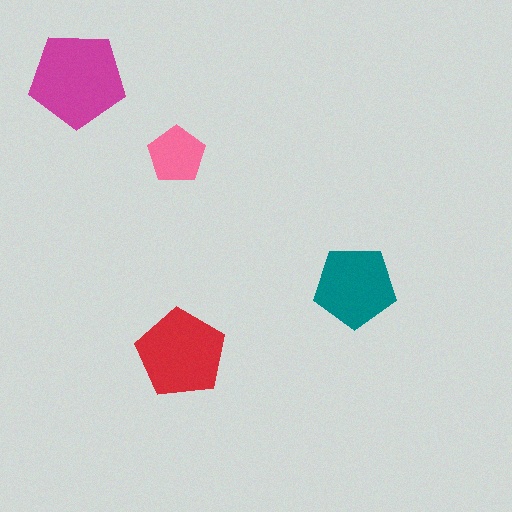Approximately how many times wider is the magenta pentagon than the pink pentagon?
About 1.5 times wider.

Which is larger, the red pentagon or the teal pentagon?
The red one.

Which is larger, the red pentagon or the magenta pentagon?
The magenta one.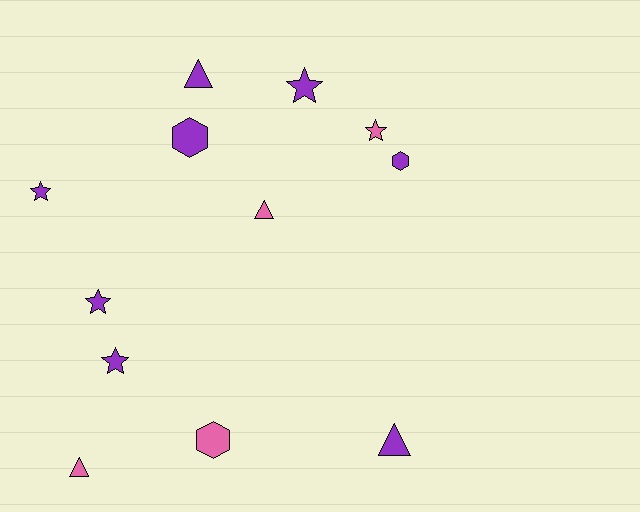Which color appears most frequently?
Purple, with 8 objects.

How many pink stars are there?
There is 1 pink star.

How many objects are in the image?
There are 12 objects.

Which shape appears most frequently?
Star, with 5 objects.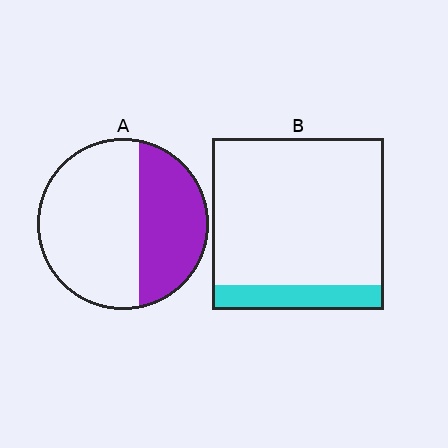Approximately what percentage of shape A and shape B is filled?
A is approximately 40% and B is approximately 15%.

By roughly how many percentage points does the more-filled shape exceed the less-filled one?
By roughly 25 percentage points (A over B).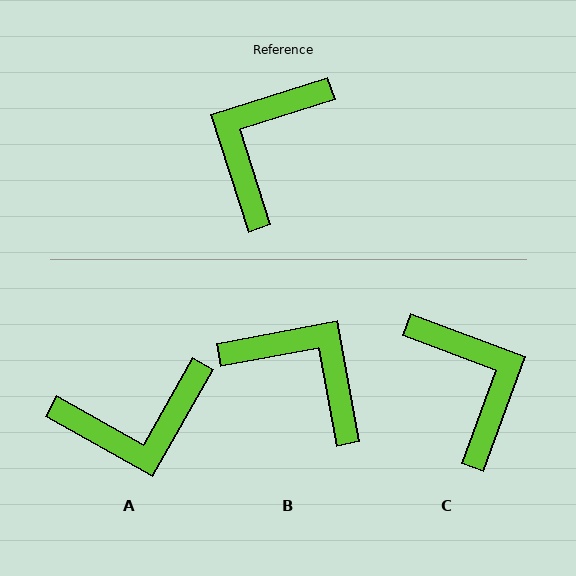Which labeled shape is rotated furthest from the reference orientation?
A, about 133 degrees away.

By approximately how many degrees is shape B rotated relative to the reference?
Approximately 97 degrees clockwise.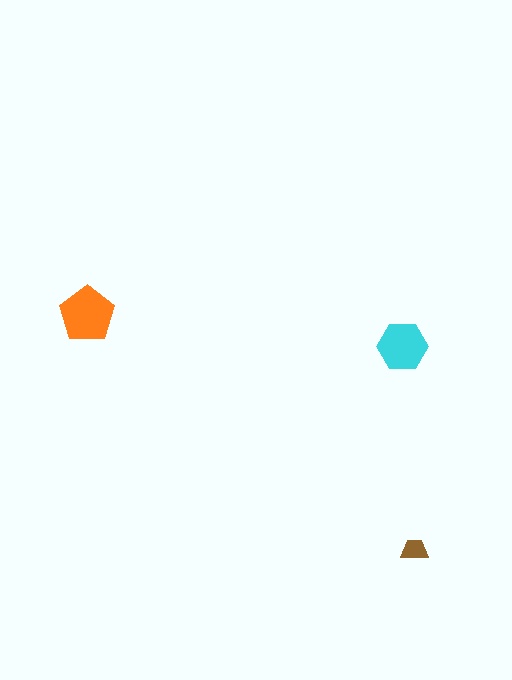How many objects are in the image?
There are 3 objects in the image.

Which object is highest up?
The orange pentagon is topmost.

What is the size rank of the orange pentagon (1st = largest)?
1st.